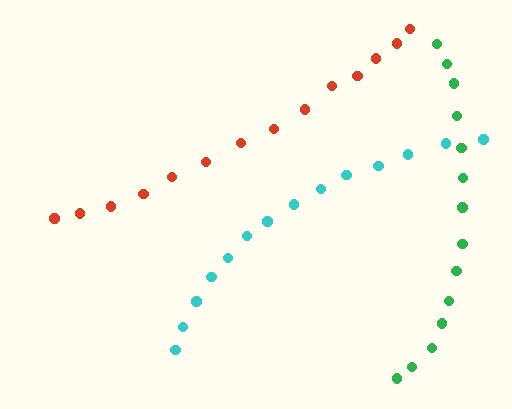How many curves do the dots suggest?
There are 3 distinct paths.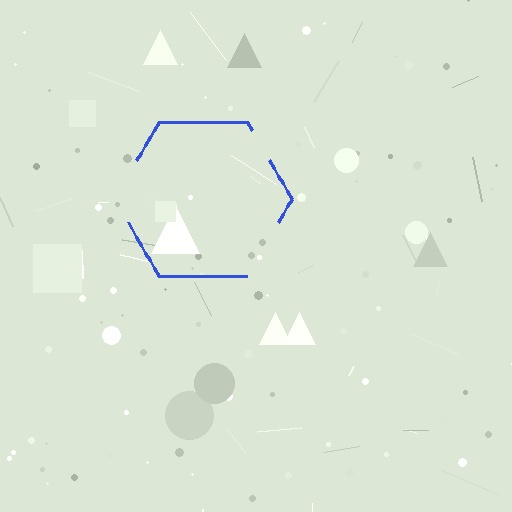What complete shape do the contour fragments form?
The contour fragments form a hexagon.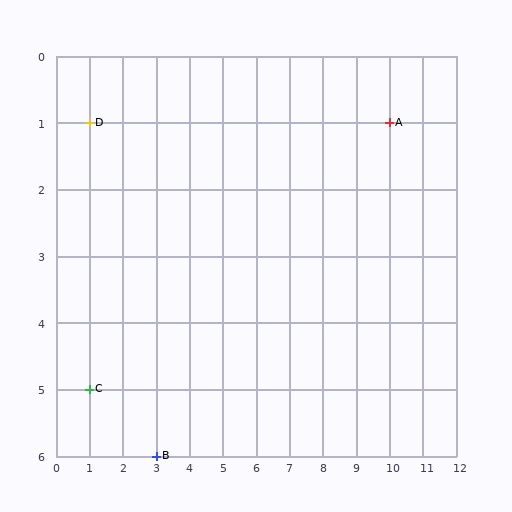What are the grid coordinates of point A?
Point A is at grid coordinates (10, 1).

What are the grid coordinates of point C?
Point C is at grid coordinates (1, 5).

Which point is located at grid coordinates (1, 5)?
Point C is at (1, 5).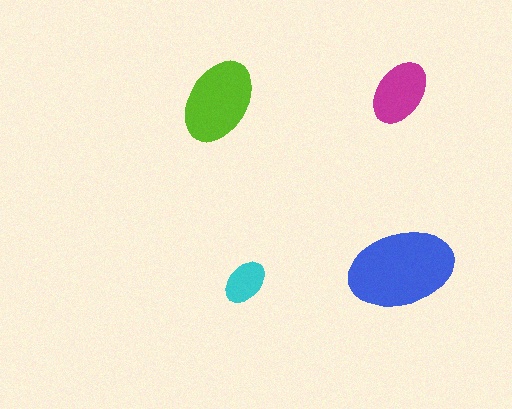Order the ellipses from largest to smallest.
the blue one, the lime one, the magenta one, the cyan one.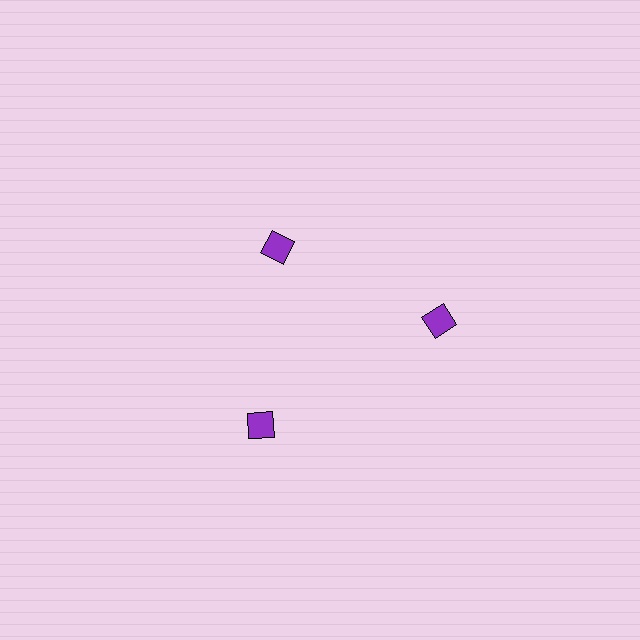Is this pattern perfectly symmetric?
No. The 3 purple diamonds are arranged in a ring, but one element near the 11 o'clock position is pulled inward toward the center, breaking the 3-fold rotational symmetry.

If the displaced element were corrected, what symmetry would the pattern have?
It would have 3-fold rotational symmetry — the pattern would map onto itself every 120 degrees.